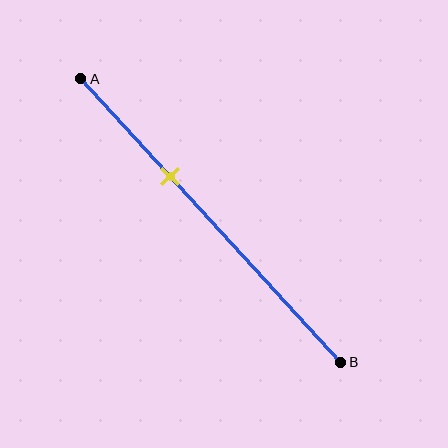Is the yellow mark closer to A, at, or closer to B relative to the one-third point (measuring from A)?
The yellow mark is approximately at the one-third point of segment AB.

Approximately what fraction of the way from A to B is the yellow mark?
The yellow mark is approximately 35% of the way from A to B.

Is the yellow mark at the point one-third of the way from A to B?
Yes, the mark is approximately at the one-third point.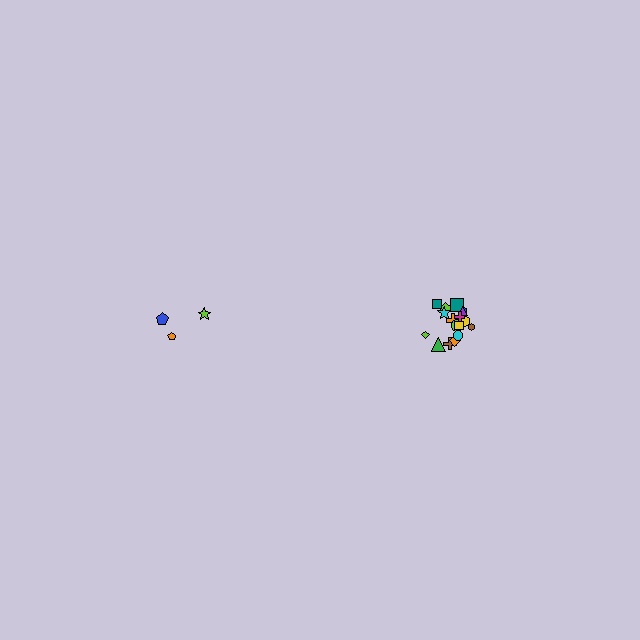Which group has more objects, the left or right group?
The right group.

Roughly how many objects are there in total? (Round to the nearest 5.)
Roughly 20 objects in total.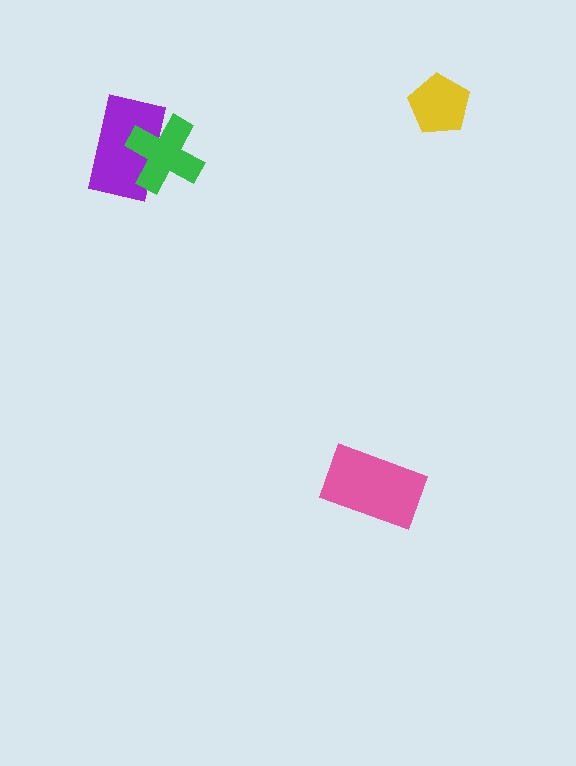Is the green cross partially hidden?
No, no other shape covers it.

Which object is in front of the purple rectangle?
The green cross is in front of the purple rectangle.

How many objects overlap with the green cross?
1 object overlaps with the green cross.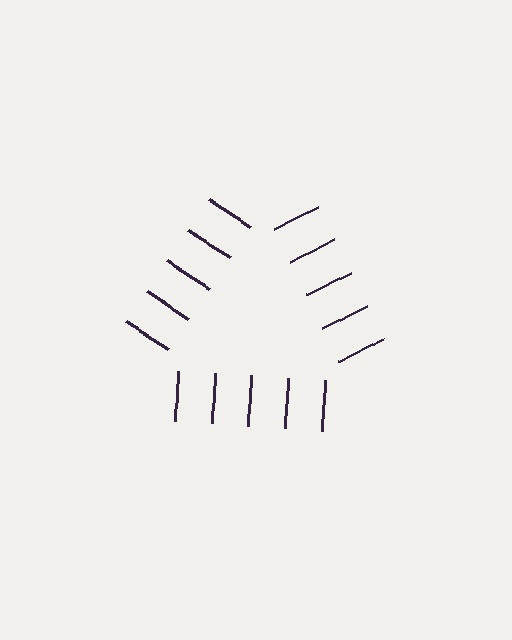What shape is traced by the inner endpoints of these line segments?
An illusory triangle — the line segments terminate on its edges but no continuous stroke is drawn.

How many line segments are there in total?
15 — 5 along each of the 3 edges.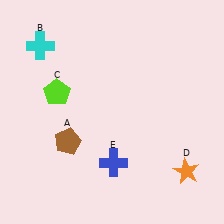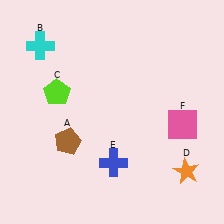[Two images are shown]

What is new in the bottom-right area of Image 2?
A pink square (F) was added in the bottom-right area of Image 2.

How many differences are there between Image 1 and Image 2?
There is 1 difference between the two images.